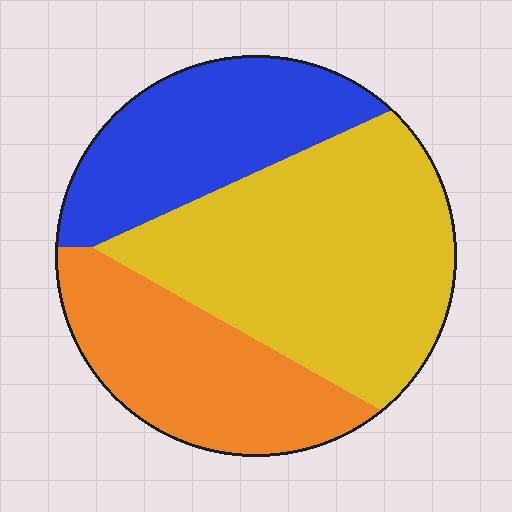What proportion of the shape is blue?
Blue takes up about one quarter (1/4) of the shape.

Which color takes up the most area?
Yellow, at roughly 45%.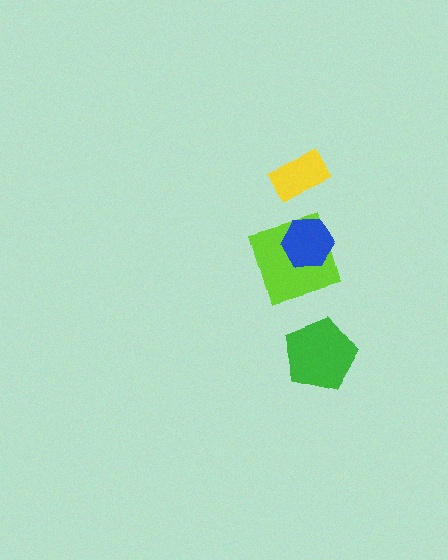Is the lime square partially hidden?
Yes, it is partially covered by another shape.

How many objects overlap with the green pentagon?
0 objects overlap with the green pentagon.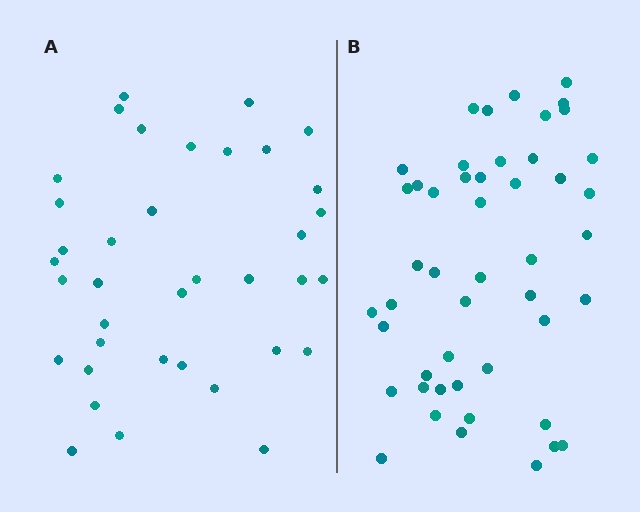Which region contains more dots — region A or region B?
Region B (the right region) has more dots.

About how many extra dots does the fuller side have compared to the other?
Region B has roughly 12 or so more dots than region A.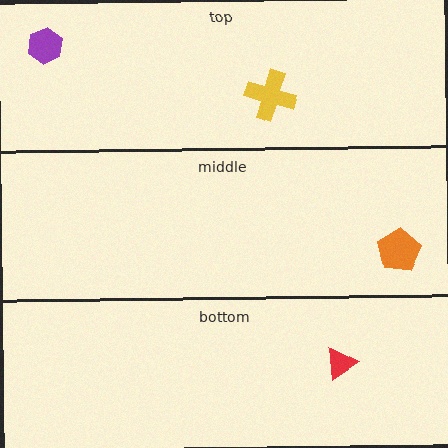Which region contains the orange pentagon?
The middle region.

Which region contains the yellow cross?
The top region.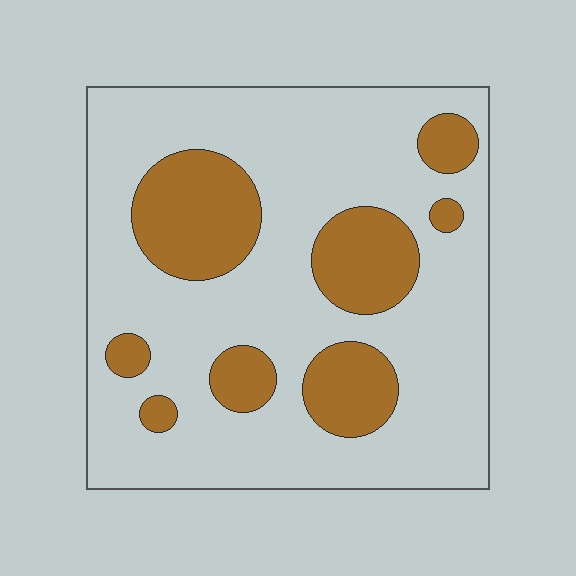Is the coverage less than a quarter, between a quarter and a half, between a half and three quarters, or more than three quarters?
Less than a quarter.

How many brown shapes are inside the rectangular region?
8.